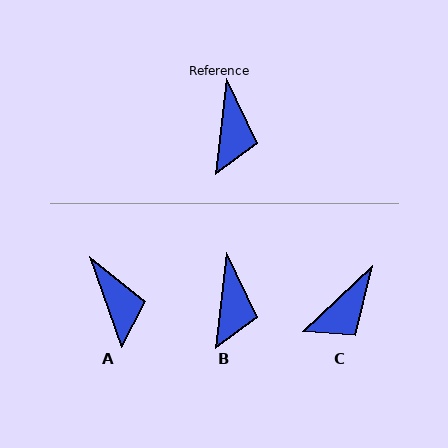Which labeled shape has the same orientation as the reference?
B.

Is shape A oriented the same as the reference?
No, it is off by about 26 degrees.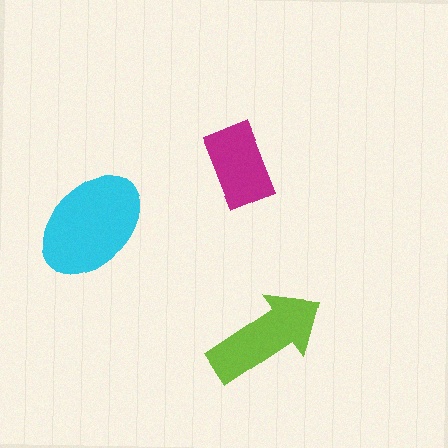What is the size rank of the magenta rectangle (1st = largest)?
3rd.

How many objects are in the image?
There are 3 objects in the image.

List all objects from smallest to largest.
The magenta rectangle, the lime arrow, the cyan ellipse.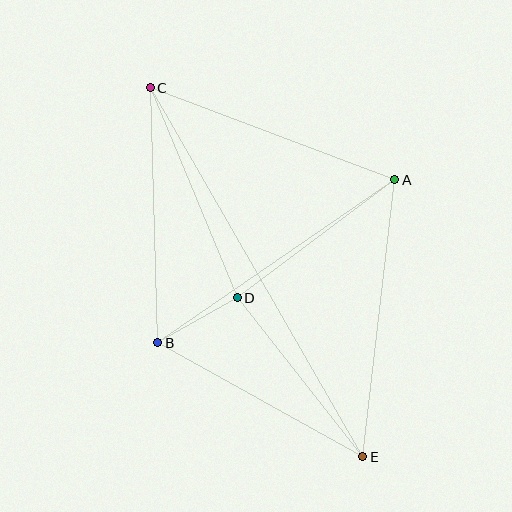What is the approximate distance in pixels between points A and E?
The distance between A and E is approximately 279 pixels.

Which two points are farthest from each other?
Points C and E are farthest from each other.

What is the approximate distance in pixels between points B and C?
The distance between B and C is approximately 255 pixels.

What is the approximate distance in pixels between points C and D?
The distance between C and D is approximately 227 pixels.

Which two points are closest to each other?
Points B and D are closest to each other.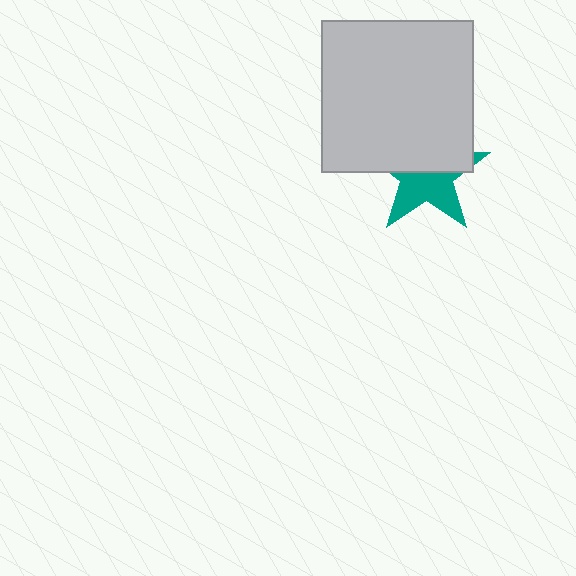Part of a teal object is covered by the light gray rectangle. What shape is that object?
It is a star.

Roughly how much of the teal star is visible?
About half of it is visible (roughly 48%).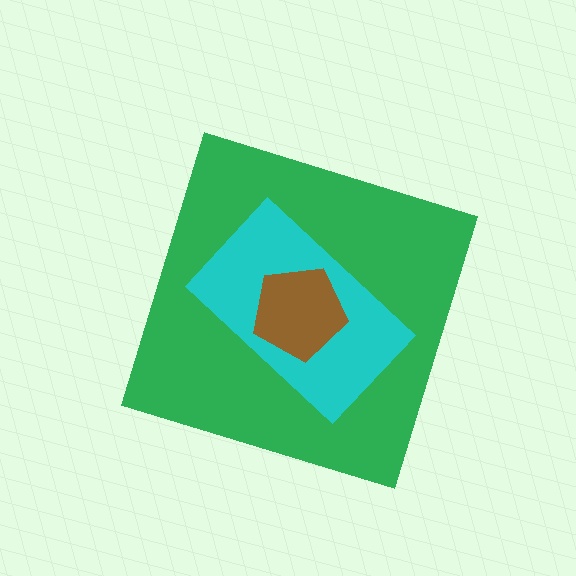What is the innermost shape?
The brown pentagon.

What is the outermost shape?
The green diamond.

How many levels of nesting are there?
3.